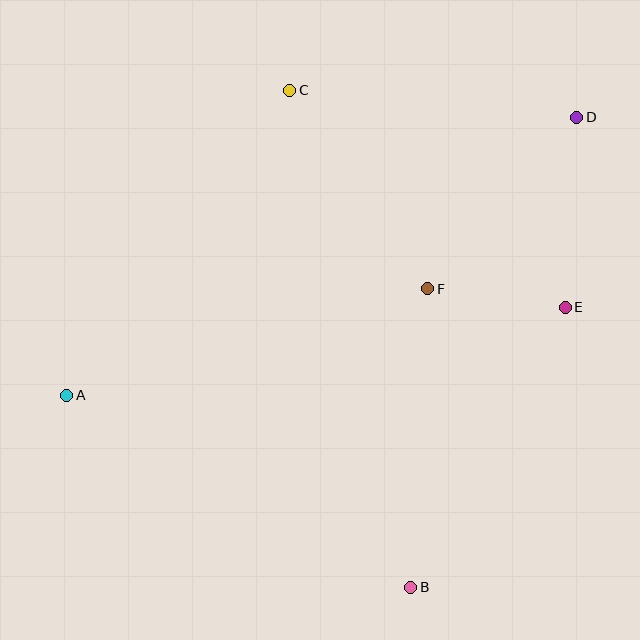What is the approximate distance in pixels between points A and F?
The distance between A and F is approximately 376 pixels.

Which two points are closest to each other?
Points E and F are closest to each other.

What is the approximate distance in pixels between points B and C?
The distance between B and C is approximately 512 pixels.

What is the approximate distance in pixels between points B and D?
The distance between B and D is approximately 499 pixels.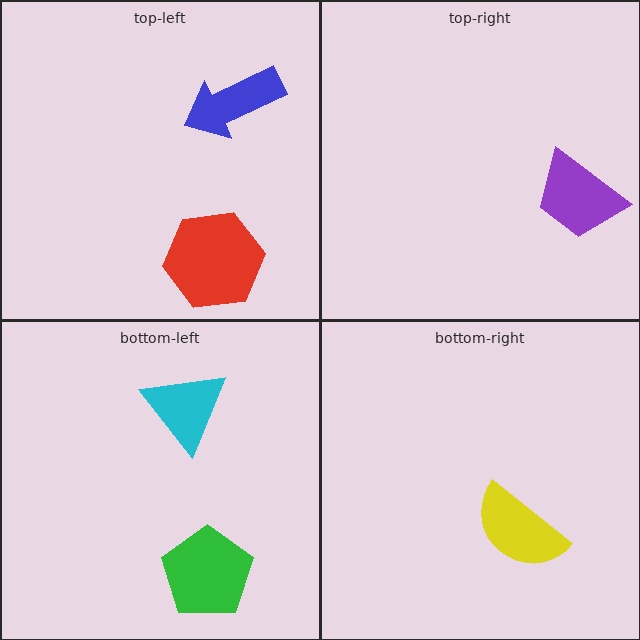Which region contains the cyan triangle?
The bottom-left region.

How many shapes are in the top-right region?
1.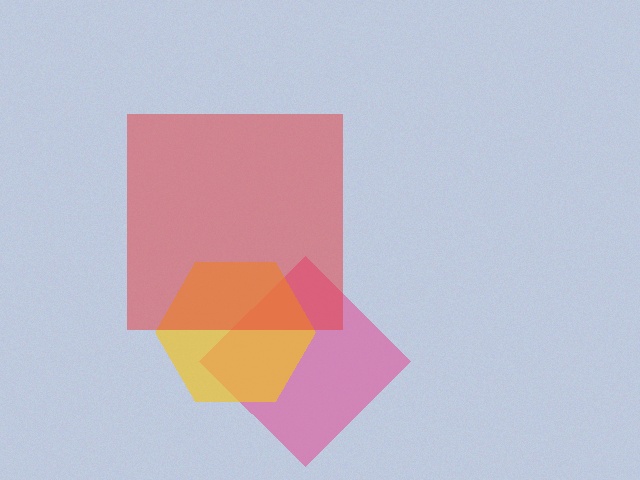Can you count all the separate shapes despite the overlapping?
Yes, there are 3 separate shapes.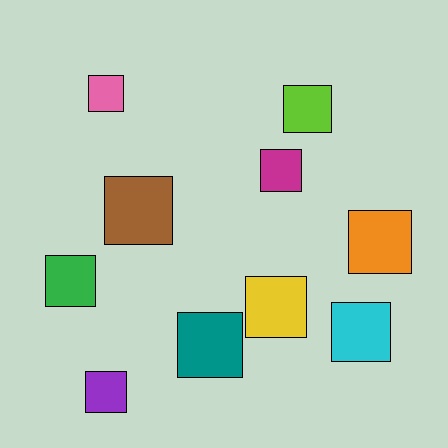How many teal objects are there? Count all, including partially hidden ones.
There is 1 teal object.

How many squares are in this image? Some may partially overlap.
There are 10 squares.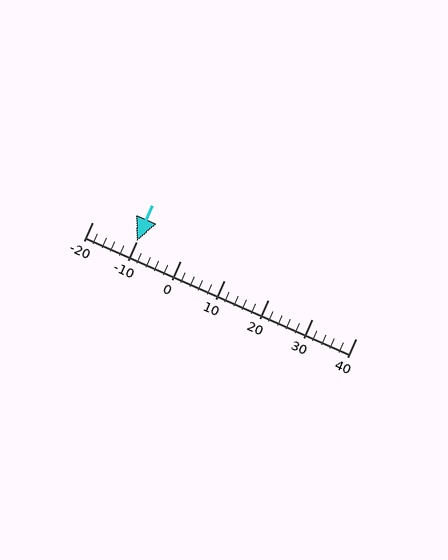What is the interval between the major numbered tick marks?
The major tick marks are spaced 10 units apart.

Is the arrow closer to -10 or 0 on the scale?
The arrow is closer to -10.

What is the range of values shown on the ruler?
The ruler shows values from -20 to 40.